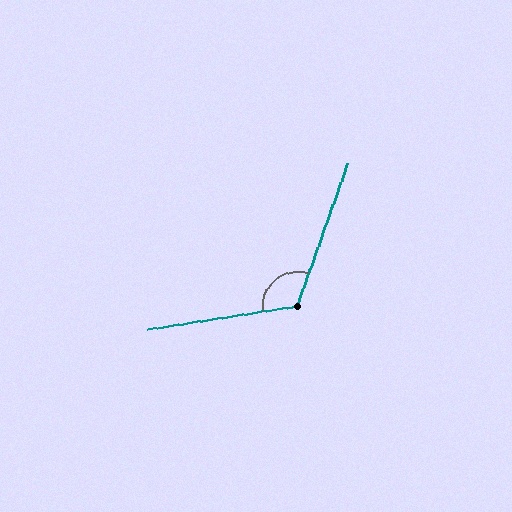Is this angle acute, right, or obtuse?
It is obtuse.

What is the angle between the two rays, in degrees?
Approximately 118 degrees.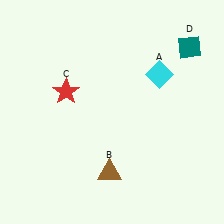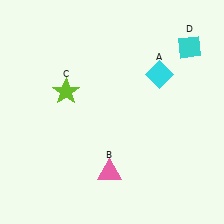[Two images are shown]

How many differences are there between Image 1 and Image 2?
There are 3 differences between the two images.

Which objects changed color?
B changed from brown to pink. C changed from red to lime. D changed from teal to cyan.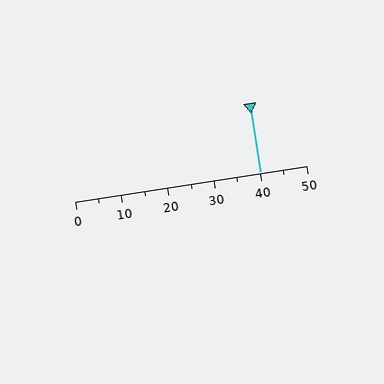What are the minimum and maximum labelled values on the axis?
The axis runs from 0 to 50.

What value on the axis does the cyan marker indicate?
The marker indicates approximately 40.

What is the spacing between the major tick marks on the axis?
The major ticks are spaced 10 apart.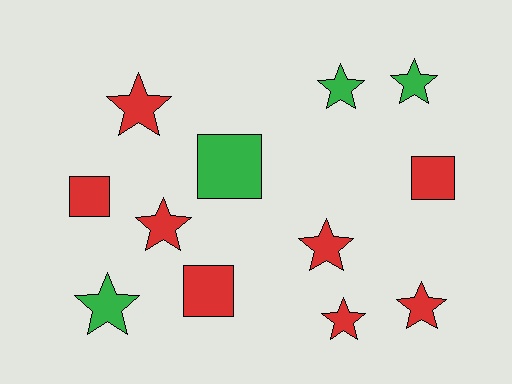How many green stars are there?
There are 3 green stars.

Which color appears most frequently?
Red, with 8 objects.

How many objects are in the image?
There are 12 objects.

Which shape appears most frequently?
Star, with 8 objects.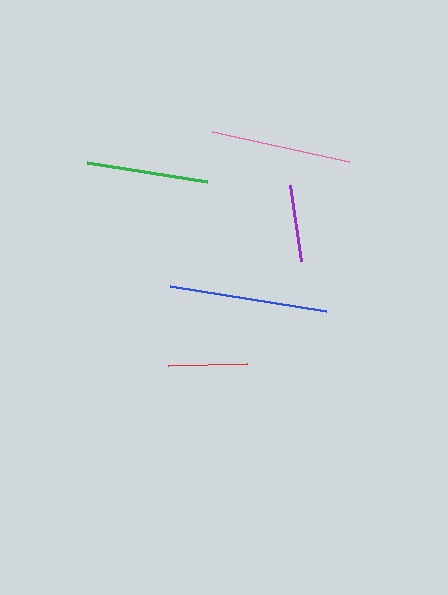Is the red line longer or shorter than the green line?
The green line is longer than the red line.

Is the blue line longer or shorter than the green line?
The blue line is longer than the green line.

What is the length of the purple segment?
The purple segment is approximately 77 pixels long.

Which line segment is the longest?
The blue line is the longest at approximately 158 pixels.